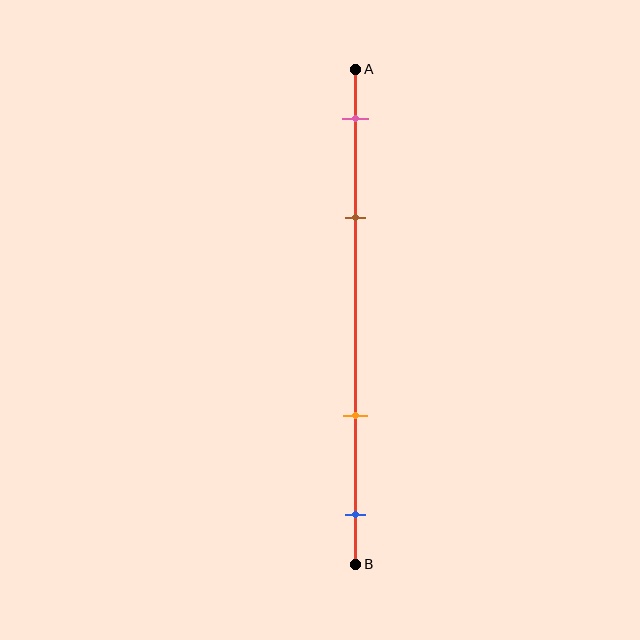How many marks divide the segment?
There are 4 marks dividing the segment.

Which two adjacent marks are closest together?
The pink and brown marks are the closest adjacent pair.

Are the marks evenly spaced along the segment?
No, the marks are not evenly spaced.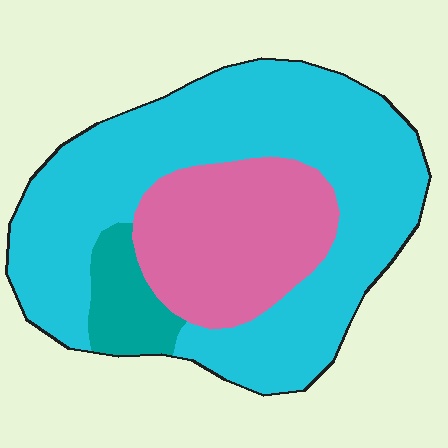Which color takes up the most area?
Cyan, at roughly 65%.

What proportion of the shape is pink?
Pink covers 27% of the shape.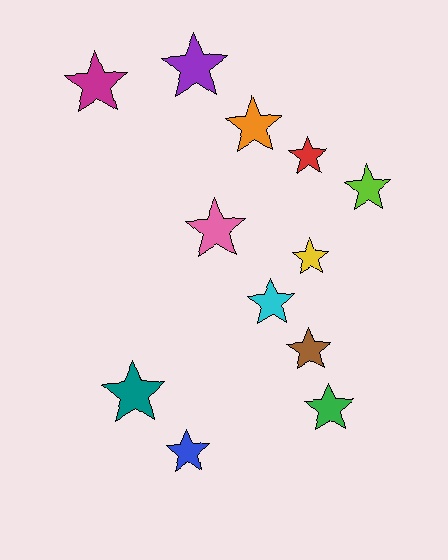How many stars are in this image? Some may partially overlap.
There are 12 stars.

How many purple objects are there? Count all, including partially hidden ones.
There is 1 purple object.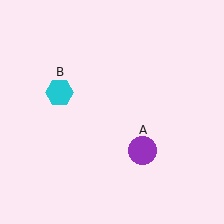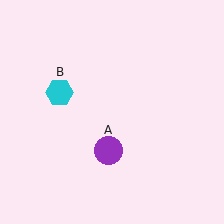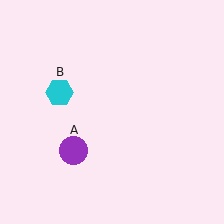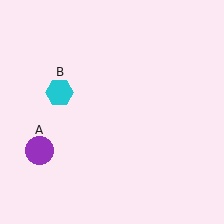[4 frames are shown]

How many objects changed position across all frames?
1 object changed position: purple circle (object A).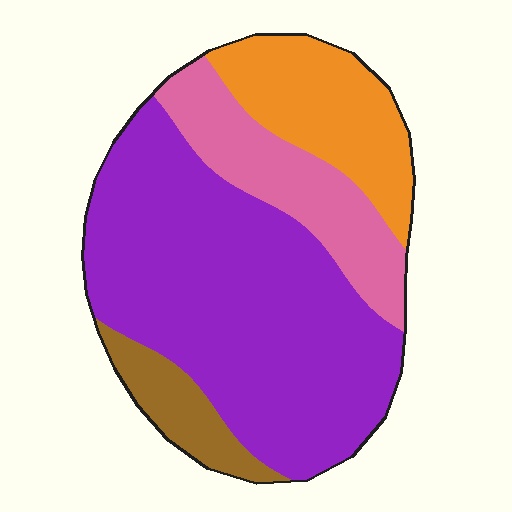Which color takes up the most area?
Purple, at roughly 55%.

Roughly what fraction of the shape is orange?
Orange takes up about one sixth (1/6) of the shape.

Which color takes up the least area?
Brown, at roughly 10%.